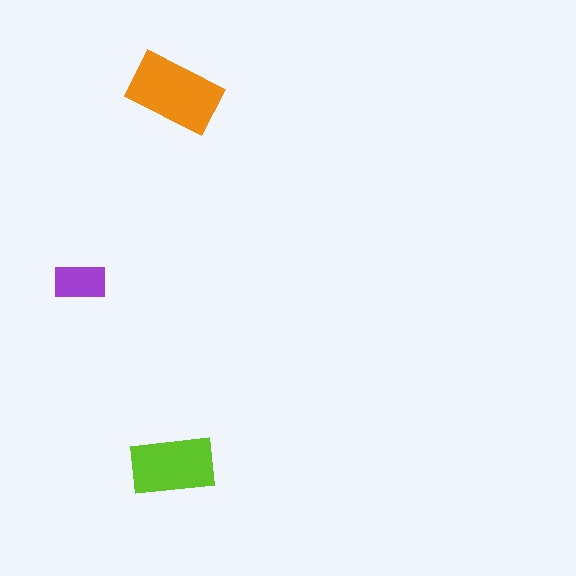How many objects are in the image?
There are 3 objects in the image.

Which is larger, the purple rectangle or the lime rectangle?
The lime one.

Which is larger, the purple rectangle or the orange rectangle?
The orange one.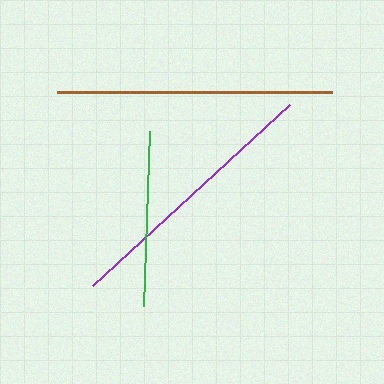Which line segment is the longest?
The brown line is the longest at approximately 275 pixels.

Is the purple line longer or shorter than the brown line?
The brown line is longer than the purple line.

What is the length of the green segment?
The green segment is approximately 175 pixels long.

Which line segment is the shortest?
The green line is the shortest at approximately 175 pixels.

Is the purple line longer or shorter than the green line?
The purple line is longer than the green line.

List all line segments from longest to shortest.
From longest to shortest: brown, purple, green.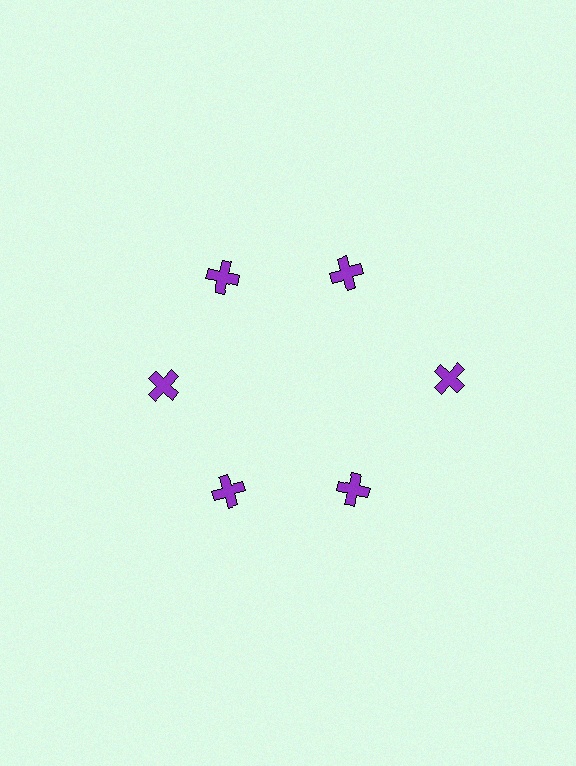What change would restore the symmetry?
The symmetry would be restored by moving it inward, back onto the ring so that all 6 crosses sit at equal angles and equal distance from the center.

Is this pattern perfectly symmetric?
No. The 6 purple crosses are arranged in a ring, but one element near the 3 o'clock position is pushed outward from the center, breaking the 6-fold rotational symmetry.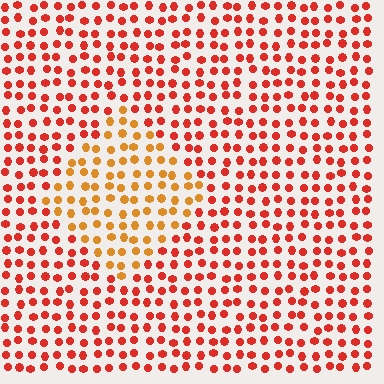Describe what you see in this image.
The image is filled with small red elements in a uniform arrangement. A diamond-shaped region is visible where the elements are tinted to a slightly different hue, forming a subtle color boundary.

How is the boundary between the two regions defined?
The boundary is defined purely by a slight shift in hue (about 32 degrees). Spacing, size, and orientation are identical on both sides.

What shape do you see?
I see a diamond.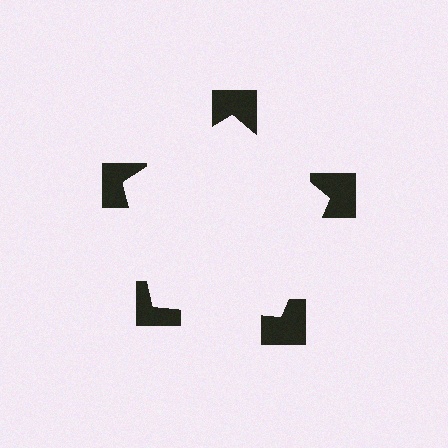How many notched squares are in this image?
There are 5 — one at each vertex of the illusory pentagon.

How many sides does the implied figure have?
5 sides.